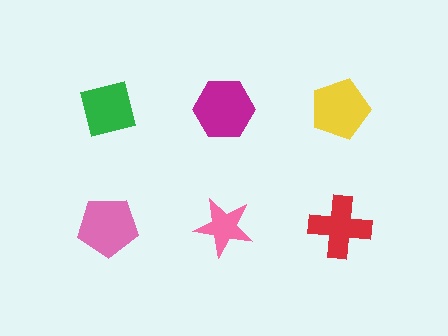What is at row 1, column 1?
A green square.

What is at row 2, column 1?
A pink pentagon.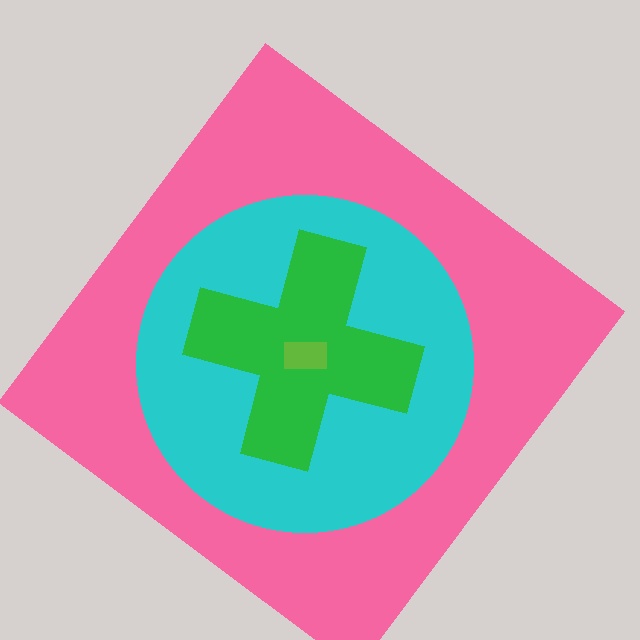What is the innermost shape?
The lime rectangle.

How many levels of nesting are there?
4.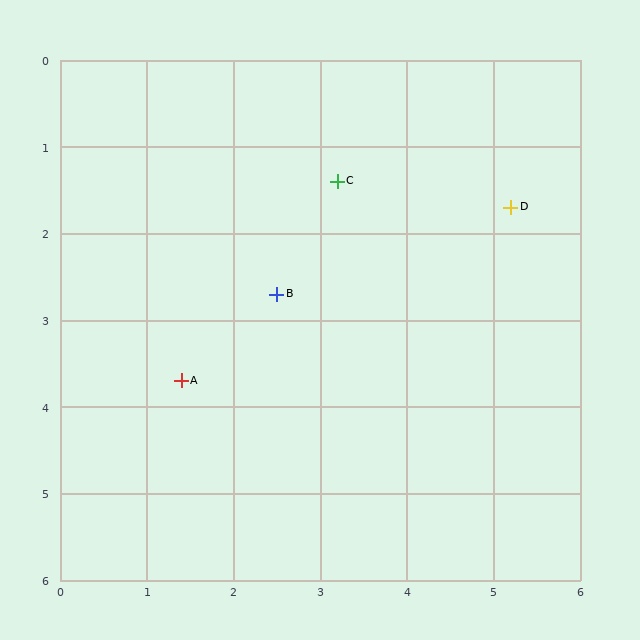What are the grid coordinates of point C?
Point C is at approximately (3.2, 1.4).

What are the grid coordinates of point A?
Point A is at approximately (1.4, 3.7).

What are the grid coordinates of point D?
Point D is at approximately (5.2, 1.7).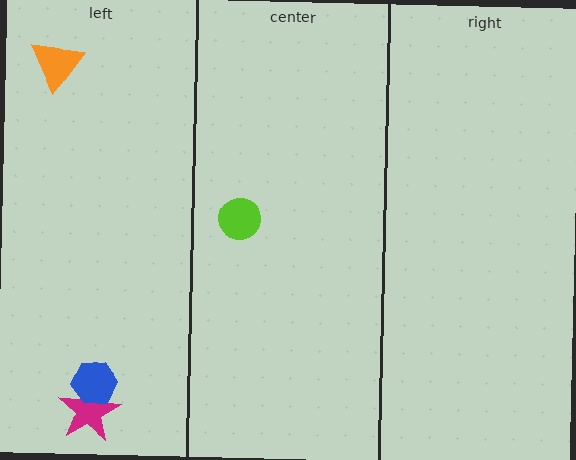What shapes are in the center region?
The lime circle.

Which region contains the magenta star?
The left region.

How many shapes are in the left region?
3.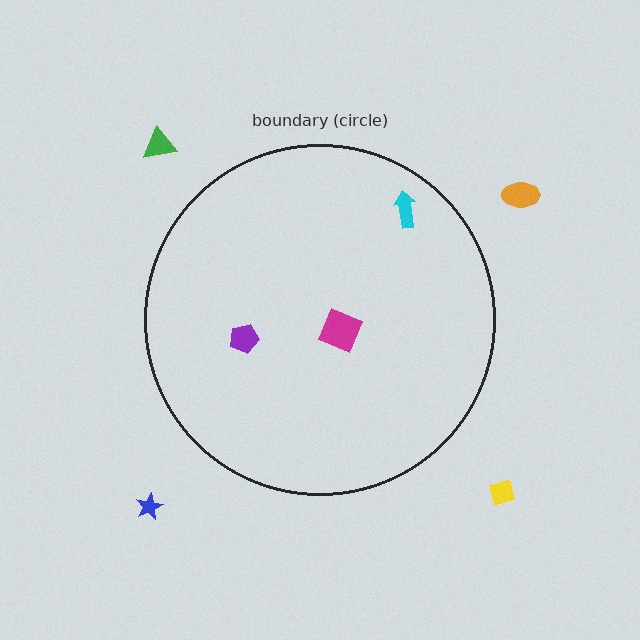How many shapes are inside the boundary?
3 inside, 4 outside.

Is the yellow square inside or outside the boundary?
Outside.